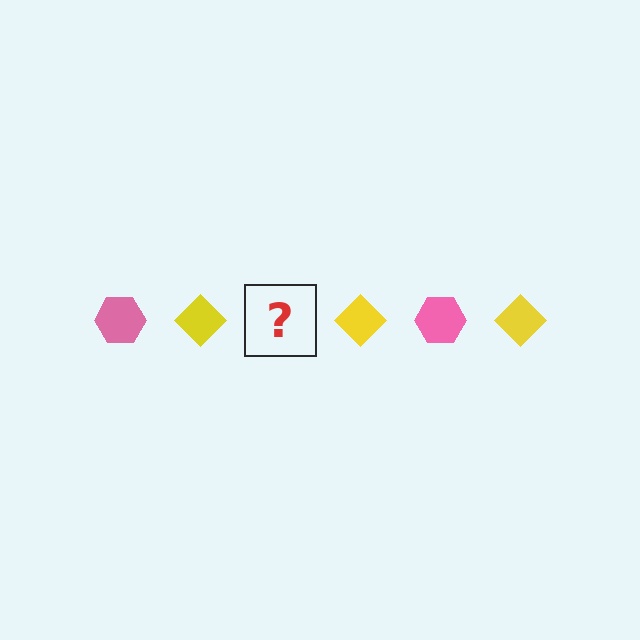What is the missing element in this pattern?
The missing element is a pink hexagon.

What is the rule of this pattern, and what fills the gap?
The rule is that the pattern alternates between pink hexagon and yellow diamond. The gap should be filled with a pink hexagon.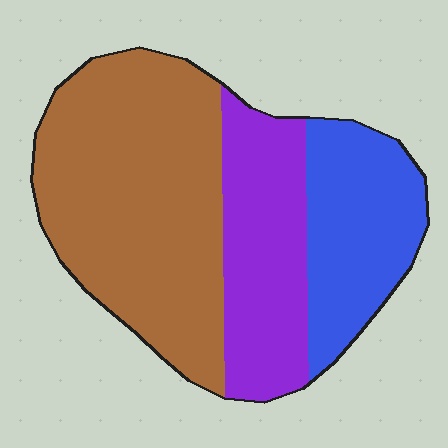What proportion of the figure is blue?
Blue takes up between a sixth and a third of the figure.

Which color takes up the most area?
Brown, at roughly 50%.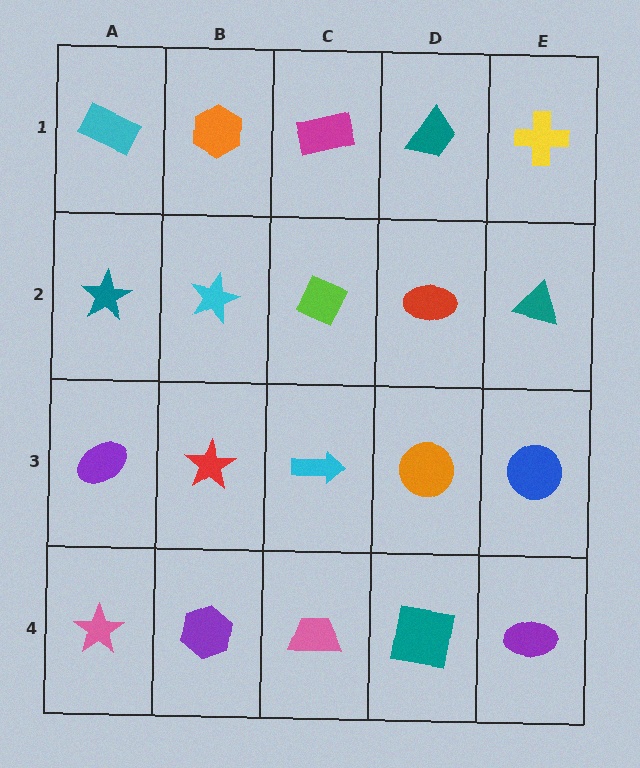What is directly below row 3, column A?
A pink star.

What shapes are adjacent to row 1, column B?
A cyan star (row 2, column B), a cyan rectangle (row 1, column A), a magenta rectangle (row 1, column C).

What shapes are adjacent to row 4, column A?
A purple ellipse (row 3, column A), a purple hexagon (row 4, column B).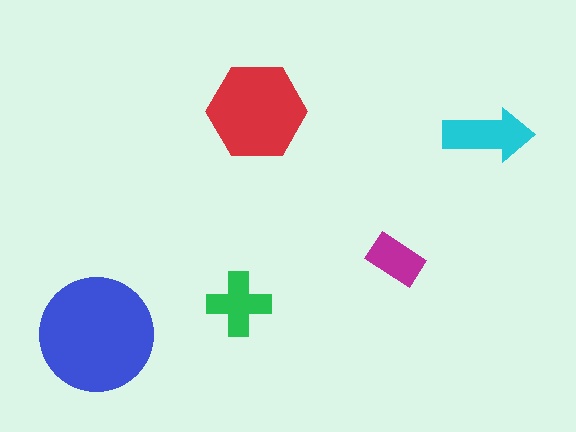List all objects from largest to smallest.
The blue circle, the red hexagon, the cyan arrow, the green cross, the magenta rectangle.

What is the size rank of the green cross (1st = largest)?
4th.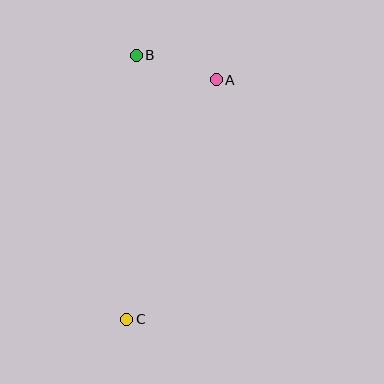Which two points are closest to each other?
Points A and B are closest to each other.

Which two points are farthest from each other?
Points B and C are farthest from each other.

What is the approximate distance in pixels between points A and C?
The distance between A and C is approximately 256 pixels.